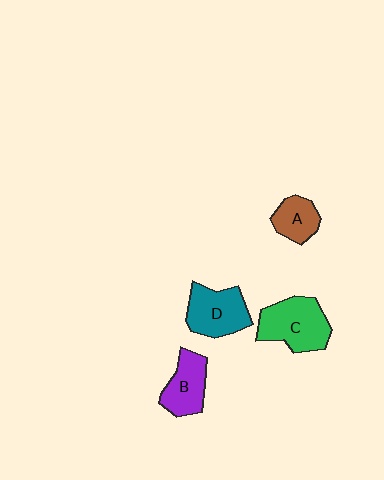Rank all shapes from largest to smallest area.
From largest to smallest: C (green), D (teal), B (purple), A (brown).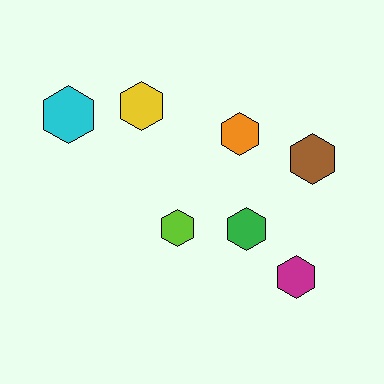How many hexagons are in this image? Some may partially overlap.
There are 7 hexagons.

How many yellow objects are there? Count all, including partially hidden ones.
There is 1 yellow object.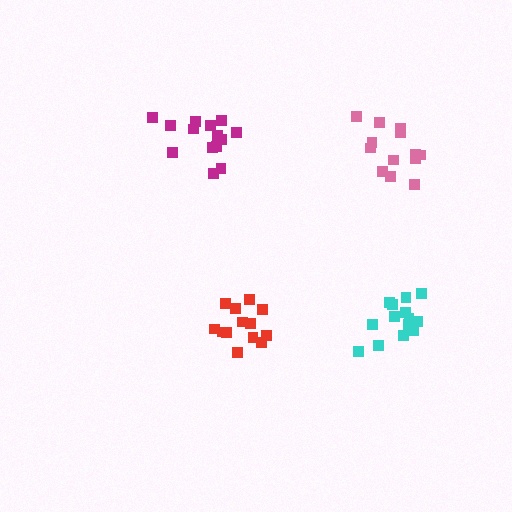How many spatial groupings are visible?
There are 4 spatial groupings.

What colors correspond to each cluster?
The clusters are colored: cyan, red, magenta, pink.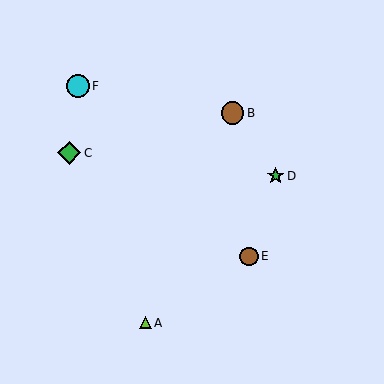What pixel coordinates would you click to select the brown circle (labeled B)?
Click at (232, 113) to select the brown circle B.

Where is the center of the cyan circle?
The center of the cyan circle is at (78, 86).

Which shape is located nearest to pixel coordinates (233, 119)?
The brown circle (labeled B) at (232, 113) is nearest to that location.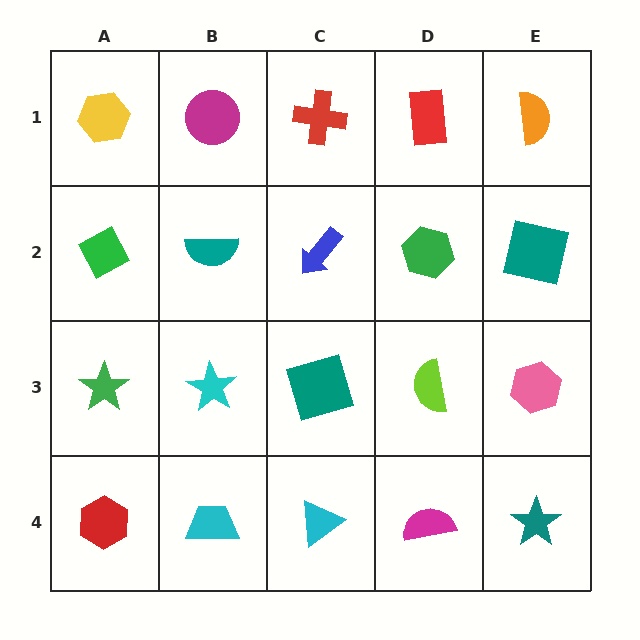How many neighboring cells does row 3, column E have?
3.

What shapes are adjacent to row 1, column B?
A teal semicircle (row 2, column B), a yellow hexagon (row 1, column A), a red cross (row 1, column C).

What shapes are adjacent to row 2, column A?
A yellow hexagon (row 1, column A), a green star (row 3, column A), a teal semicircle (row 2, column B).